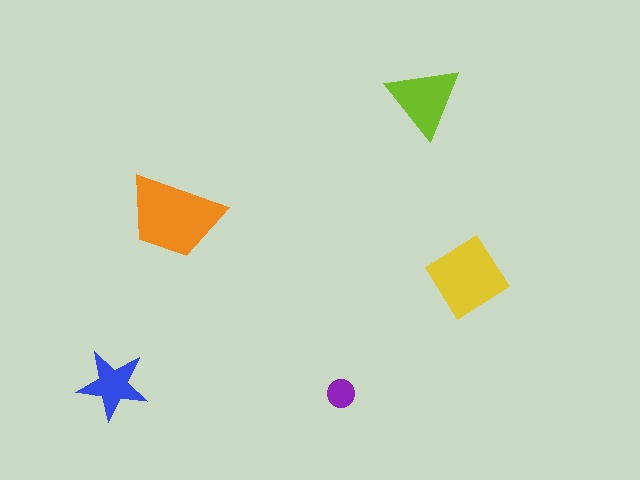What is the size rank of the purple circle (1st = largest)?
5th.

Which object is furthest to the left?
The blue star is leftmost.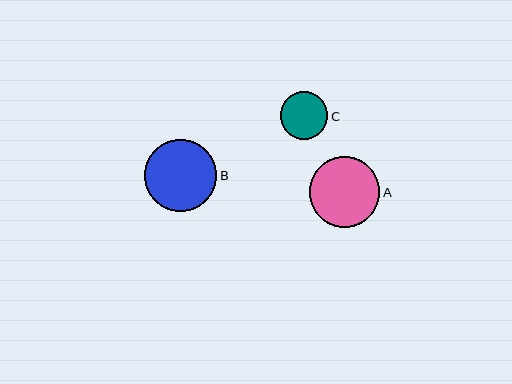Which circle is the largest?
Circle B is the largest with a size of approximately 73 pixels.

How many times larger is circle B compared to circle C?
Circle B is approximately 1.5 times the size of circle C.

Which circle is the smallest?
Circle C is the smallest with a size of approximately 48 pixels.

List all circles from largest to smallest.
From largest to smallest: B, A, C.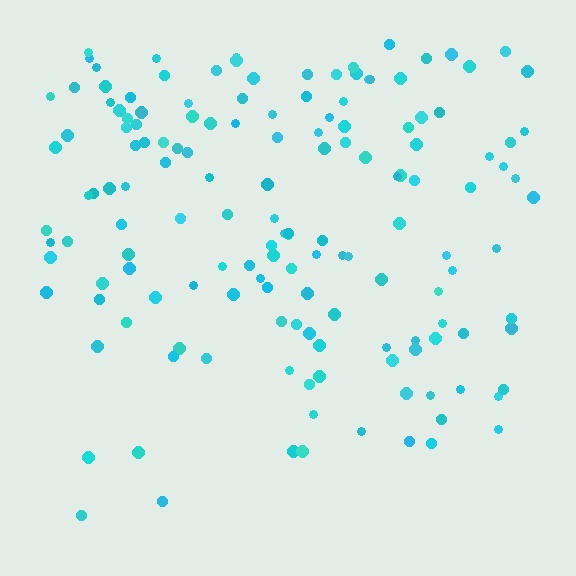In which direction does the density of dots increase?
From bottom to top, with the top side densest.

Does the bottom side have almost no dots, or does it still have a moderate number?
Still a moderate number, just noticeably fewer than the top.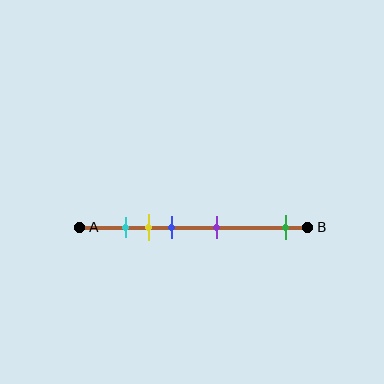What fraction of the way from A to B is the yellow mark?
The yellow mark is approximately 30% (0.3) of the way from A to B.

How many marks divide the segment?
There are 5 marks dividing the segment.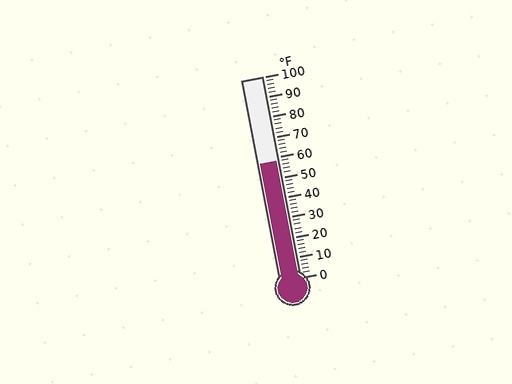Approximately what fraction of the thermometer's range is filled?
The thermometer is filled to approximately 60% of its range.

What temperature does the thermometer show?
The thermometer shows approximately 58°F.